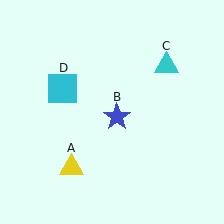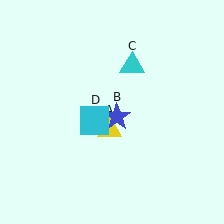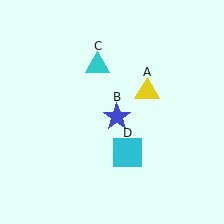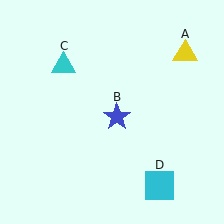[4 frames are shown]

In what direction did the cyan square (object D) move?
The cyan square (object D) moved down and to the right.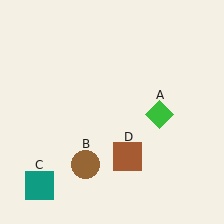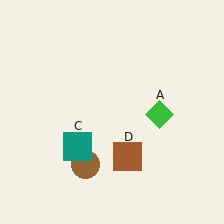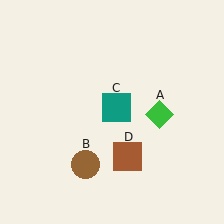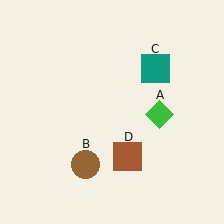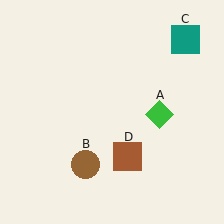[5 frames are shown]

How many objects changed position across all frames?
1 object changed position: teal square (object C).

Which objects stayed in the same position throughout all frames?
Green diamond (object A) and brown circle (object B) and brown square (object D) remained stationary.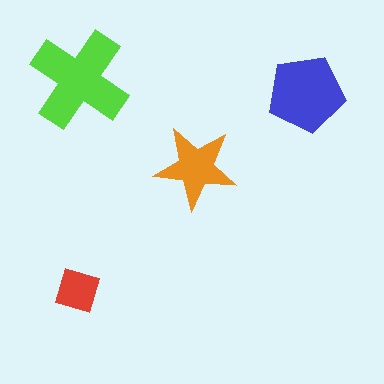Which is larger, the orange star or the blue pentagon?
The blue pentagon.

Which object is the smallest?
The red diamond.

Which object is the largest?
The lime cross.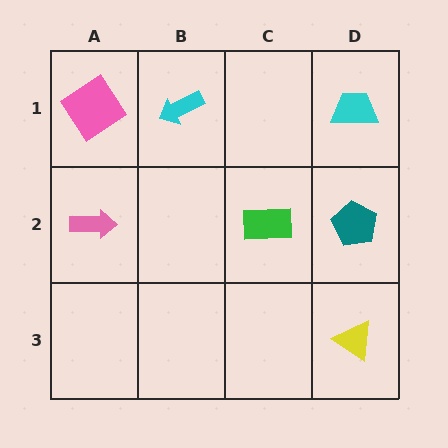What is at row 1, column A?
A pink diamond.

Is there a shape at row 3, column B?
No, that cell is empty.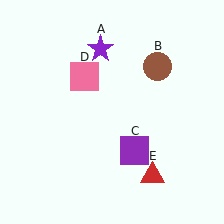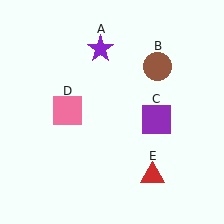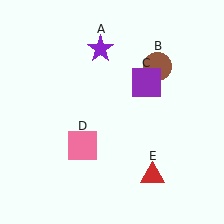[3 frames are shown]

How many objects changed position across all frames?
2 objects changed position: purple square (object C), pink square (object D).